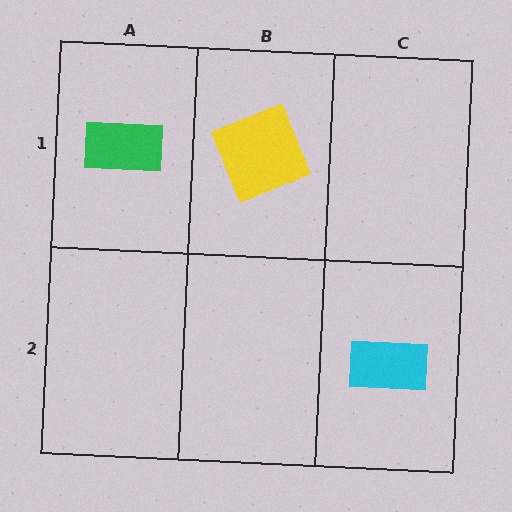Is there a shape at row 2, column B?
No, that cell is empty.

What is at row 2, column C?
A cyan rectangle.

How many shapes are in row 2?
1 shape.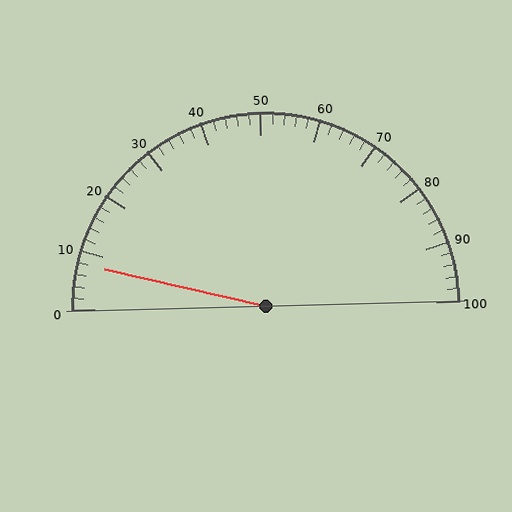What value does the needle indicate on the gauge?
The needle indicates approximately 8.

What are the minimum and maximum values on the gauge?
The gauge ranges from 0 to 100.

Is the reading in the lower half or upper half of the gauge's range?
The reading is in the lower half of the range (0 to 100).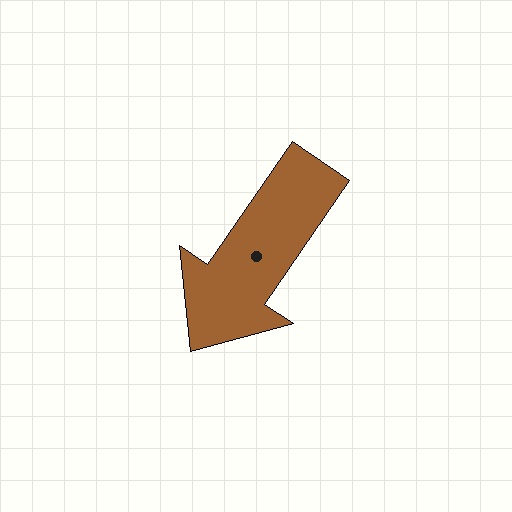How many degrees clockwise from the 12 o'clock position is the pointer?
Approximately 214 degrees.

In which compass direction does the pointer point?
Southwest.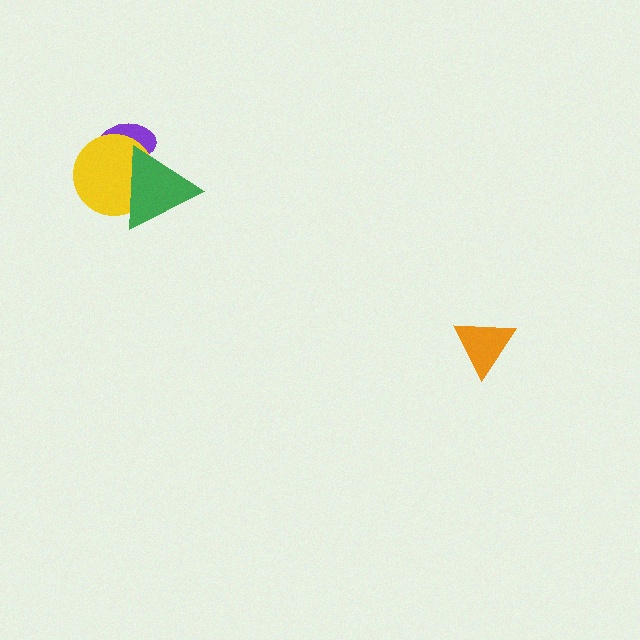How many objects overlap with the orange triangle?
0 objects overlap with the orange triangle.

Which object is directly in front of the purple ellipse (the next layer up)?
The yellow circle is directly in front of the purple ellipse.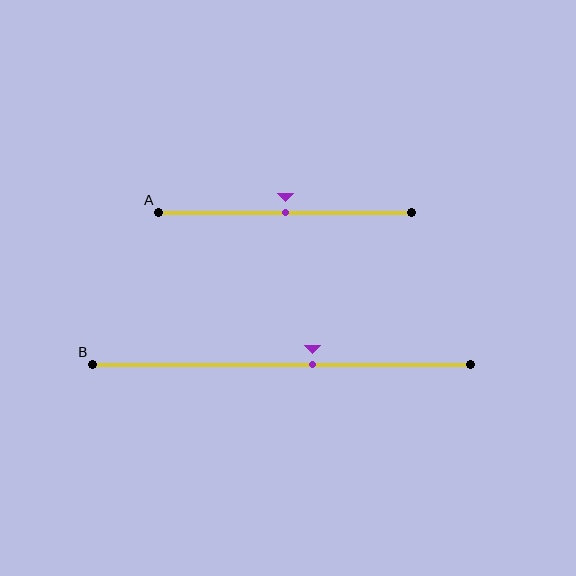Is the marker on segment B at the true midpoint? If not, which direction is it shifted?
No, the marker on segment B is shifted to the right by about 8% of the segment length.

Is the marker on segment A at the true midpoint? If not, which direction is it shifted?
Yes, the marker on segment A is at the true midpoint.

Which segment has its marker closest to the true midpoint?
Segment A has its marker closest to the true midpoint.